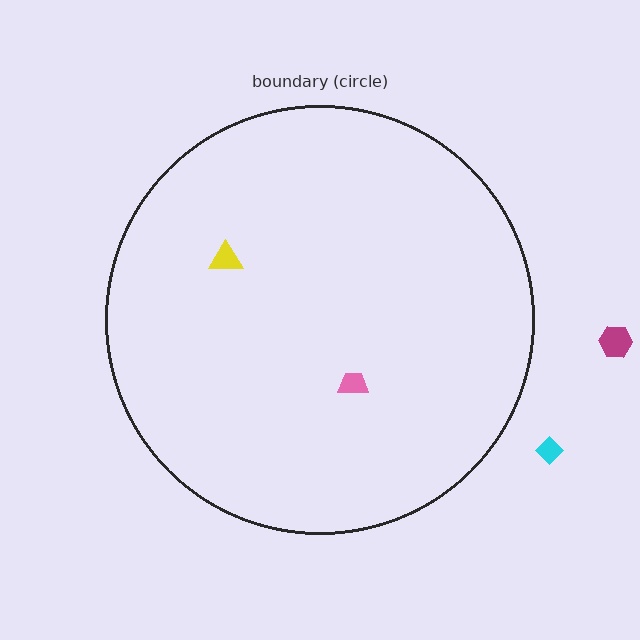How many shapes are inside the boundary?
2 inside, 2 outside.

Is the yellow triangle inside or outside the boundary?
Inside.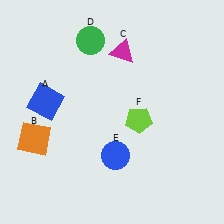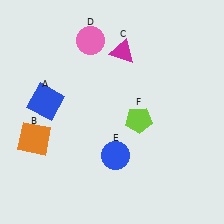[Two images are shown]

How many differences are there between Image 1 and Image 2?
There is 1 difference between the two images.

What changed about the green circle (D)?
In Image 1, D is green. In Image 2, it changed to pink.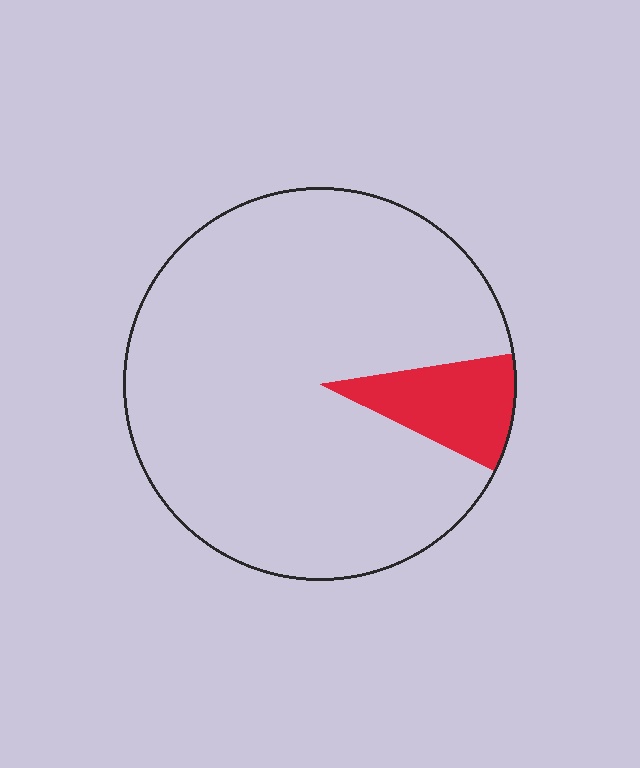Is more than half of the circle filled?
No.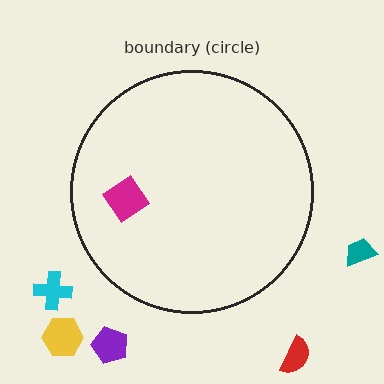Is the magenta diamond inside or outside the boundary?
Inside.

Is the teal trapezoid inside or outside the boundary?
Outside.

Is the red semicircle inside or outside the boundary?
Outside.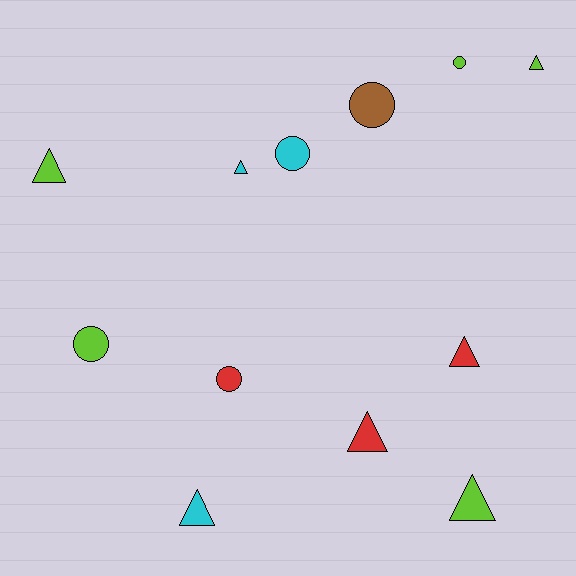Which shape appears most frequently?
Triangle, with 7 objects.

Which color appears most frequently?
Lime, with 5 objects.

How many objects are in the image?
There are 12 objects.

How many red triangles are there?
There are 2 red triangles.